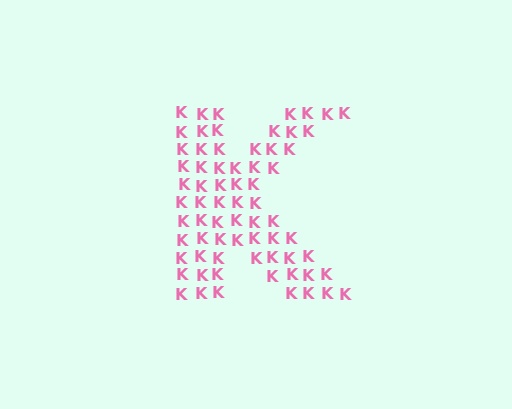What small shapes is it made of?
It is made of small letter K's.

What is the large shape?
The large shape is the letter K.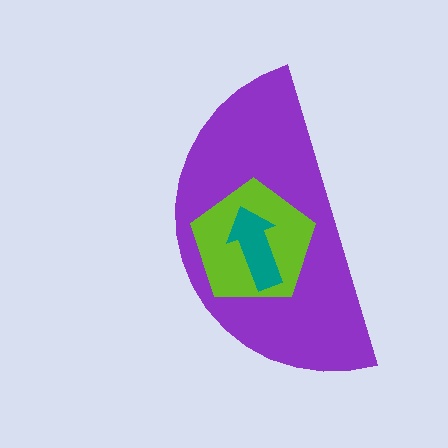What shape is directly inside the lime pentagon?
The teal arrow.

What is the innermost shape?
The teal arrow.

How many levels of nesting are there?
3.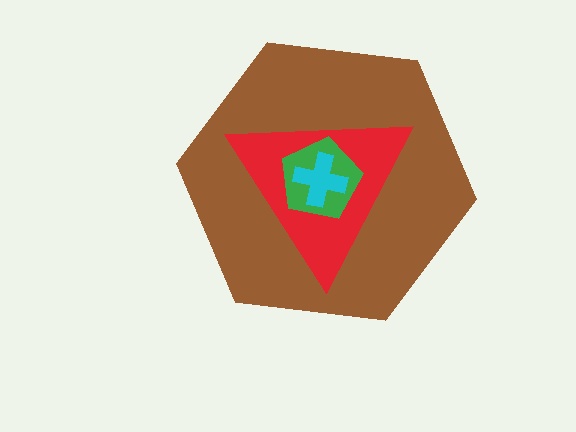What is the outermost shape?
The brown hexagon.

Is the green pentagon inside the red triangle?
Yes.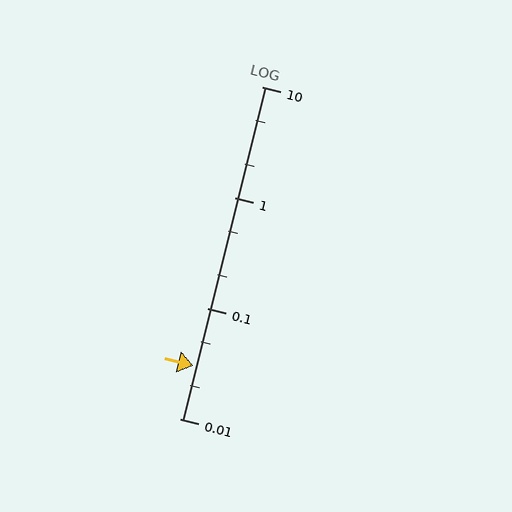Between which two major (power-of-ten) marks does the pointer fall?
The pointer is between 0.01 and 0.1.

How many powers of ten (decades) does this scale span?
The scale spans 3 decades, from 0.01 to 10.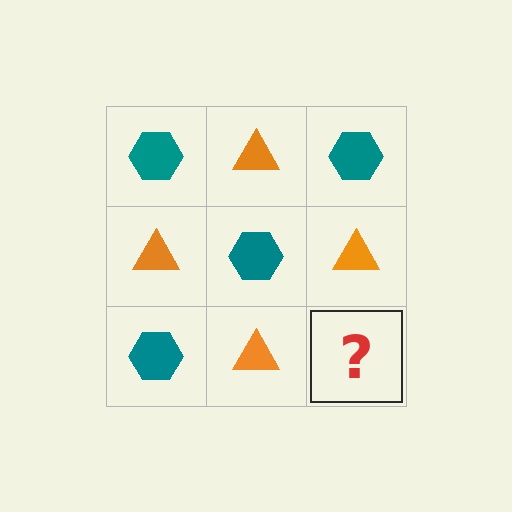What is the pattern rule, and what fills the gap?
The rule is that it alternates teal hexagon and orange triangle in a checkerboard pattern. The gap should be filled with a teal hexagon.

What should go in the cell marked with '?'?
The missing cell should contain a teal hexagon.